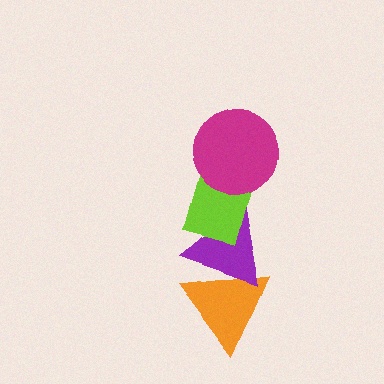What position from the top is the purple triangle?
The purple triangle is 3rd from the top.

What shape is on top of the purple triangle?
The lime rectangle is on top of the purple triangle.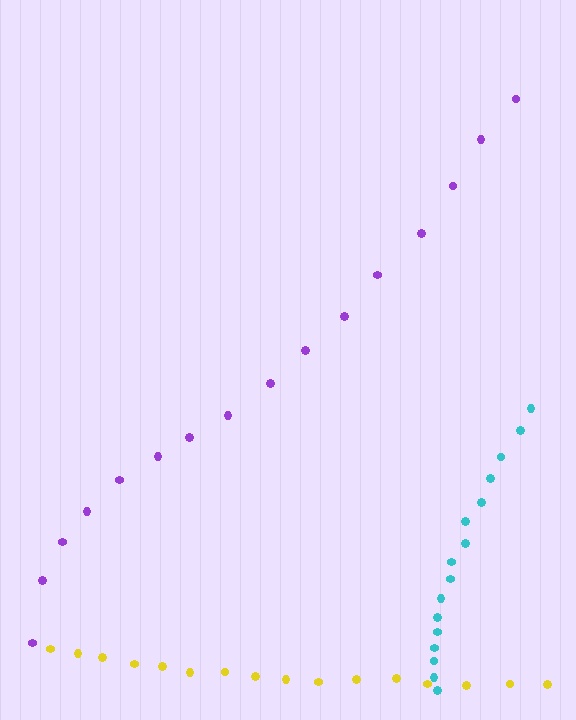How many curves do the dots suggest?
There are 3 distinct paths.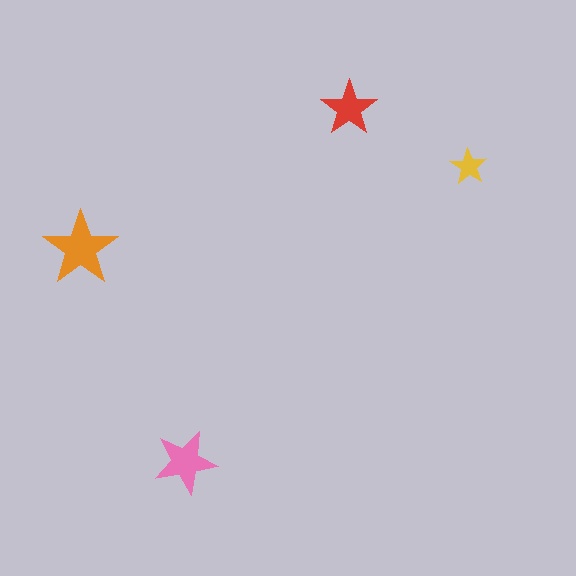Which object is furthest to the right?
The yellow star is rightmost.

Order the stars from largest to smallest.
the orange one, the pink one, the red one, the yellow one.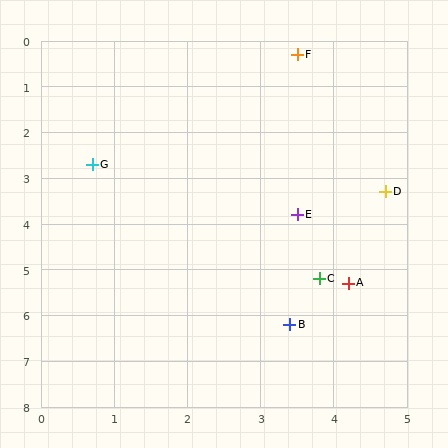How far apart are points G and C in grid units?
Points G and C are about 4.0 grid units apart.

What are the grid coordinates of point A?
Point A is at approximately (4.2, 5.3).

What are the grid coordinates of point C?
Point C is at approximately (3.8, 5.2).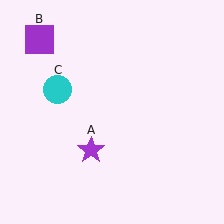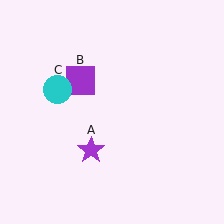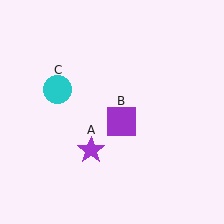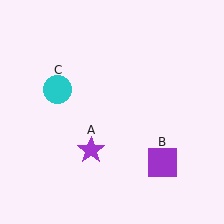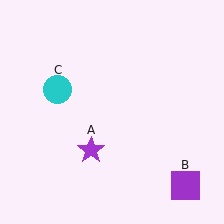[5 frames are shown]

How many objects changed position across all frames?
1 object changed position: purple square (object B).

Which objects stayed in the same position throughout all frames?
Purple star (object A) and cyan circle (object C) remained stationary.